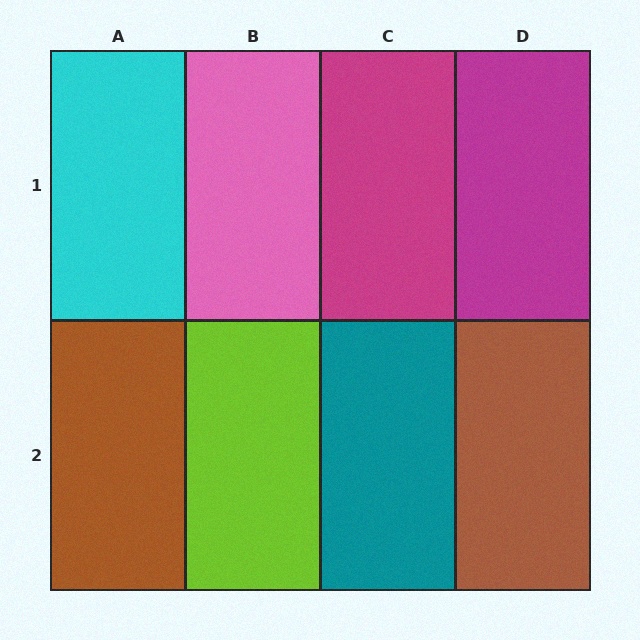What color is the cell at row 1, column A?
Cyan.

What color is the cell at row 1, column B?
Pink.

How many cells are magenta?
2 cells are magenta.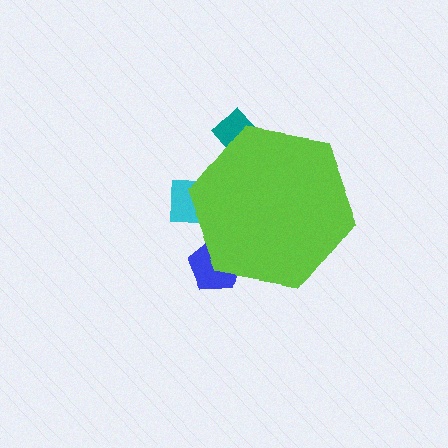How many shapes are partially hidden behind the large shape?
3 shapes are partially hidden.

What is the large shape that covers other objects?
A lime hexagon.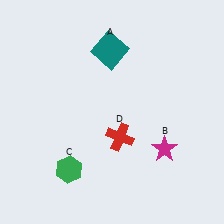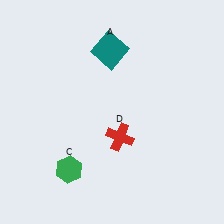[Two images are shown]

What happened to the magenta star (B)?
The magenta star (B) was removed in Image 2. It was in the bottom-right area of Image 1.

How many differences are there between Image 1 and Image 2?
There is 1 difference between the two images.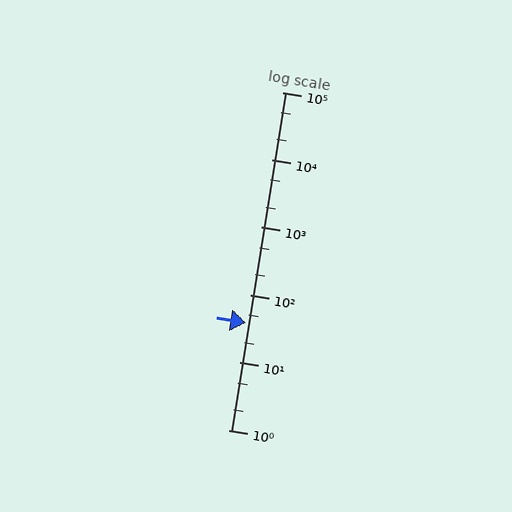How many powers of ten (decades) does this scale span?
The scale spans 5 decades, from 1 to 100000.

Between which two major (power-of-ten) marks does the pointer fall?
The pointer is between 10 and 100.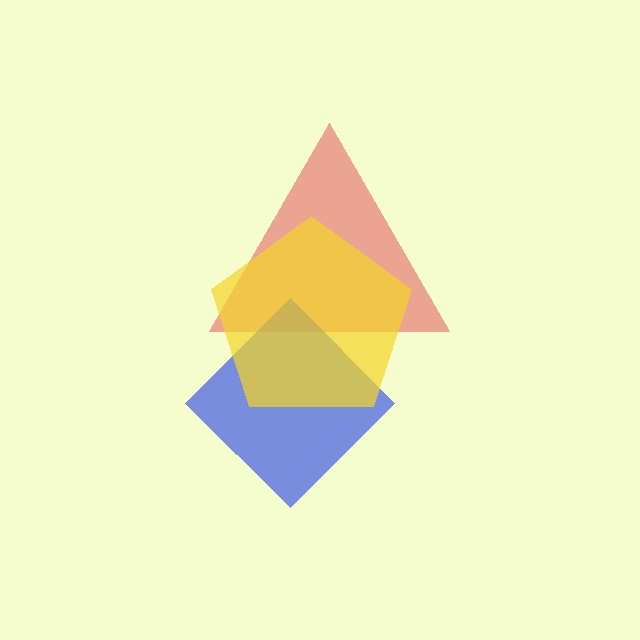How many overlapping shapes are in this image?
There are 3 overlapping shapes in the image.